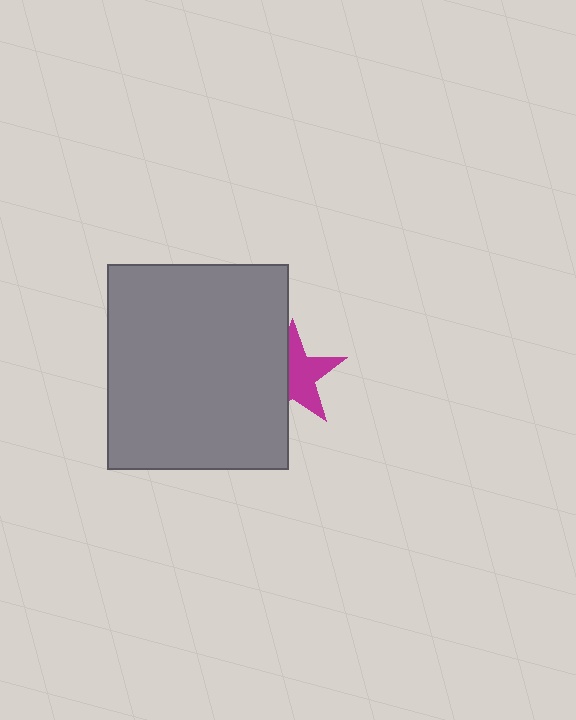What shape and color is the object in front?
The object in front is a gray rectangle.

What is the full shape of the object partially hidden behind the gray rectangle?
The partially hidden object is a magenta star.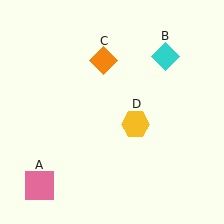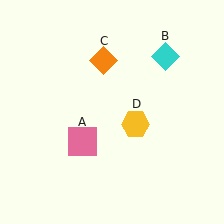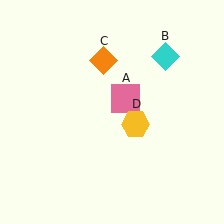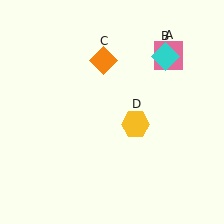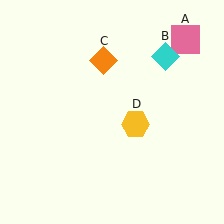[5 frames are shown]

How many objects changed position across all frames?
1 object changed position: pink square (object A).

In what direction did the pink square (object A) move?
The pink square (object A) moved up and to the right.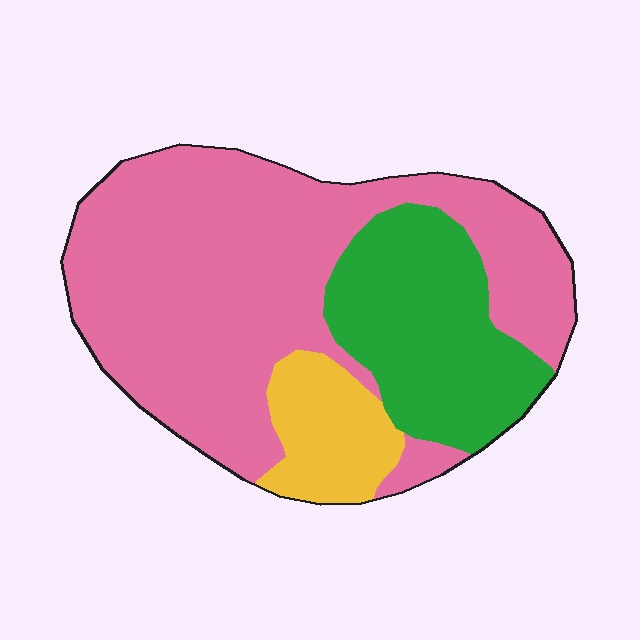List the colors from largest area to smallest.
From largest to smallest: pink, green, yellow.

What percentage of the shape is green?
Green takes up about one quarter (1/4) of the shape.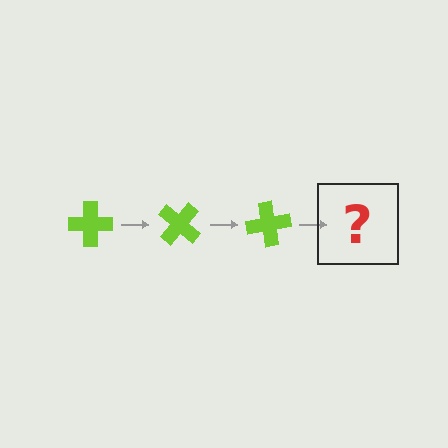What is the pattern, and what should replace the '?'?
The pattern is that the cross rotates 40 degrees each step. The '?' should be a lime cross rotated 120 degrees.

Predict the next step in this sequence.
The next step is a lime cross rotated 120 degrees.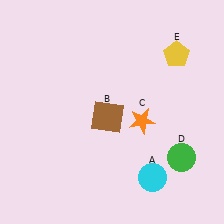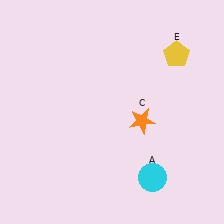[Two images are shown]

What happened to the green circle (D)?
The green circle (D) was removed in Image 2. It was in the bottom-right area of Image 1.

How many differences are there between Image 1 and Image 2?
There are 2 differences between the two images.